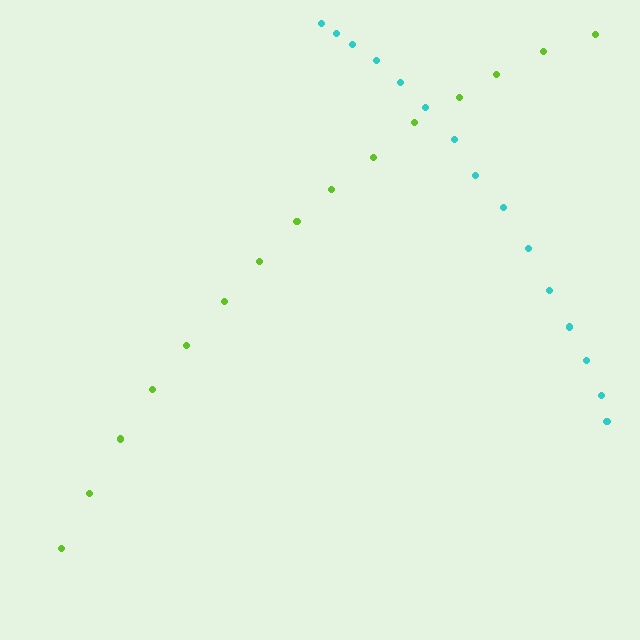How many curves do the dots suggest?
There are 2 distinct paths.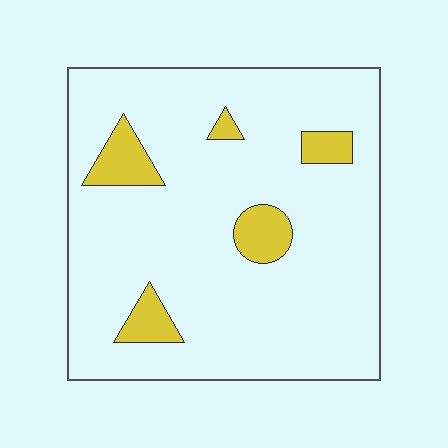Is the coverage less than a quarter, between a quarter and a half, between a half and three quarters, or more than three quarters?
Less than a quarter.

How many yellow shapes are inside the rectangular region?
5.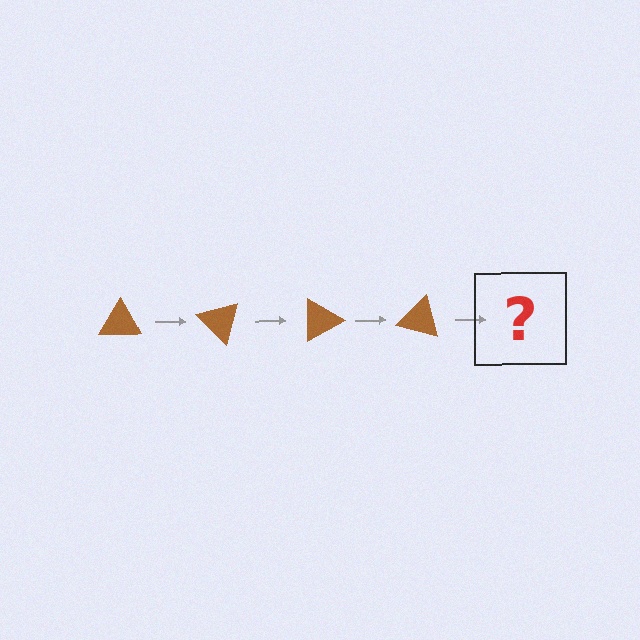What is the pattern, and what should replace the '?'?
The pattern is that the triangle rotates 45 degrees each step. The '?' should be a brown triangle rotated 180 degrees.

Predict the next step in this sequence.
The next step is a brown triangle rotated 180 degrees.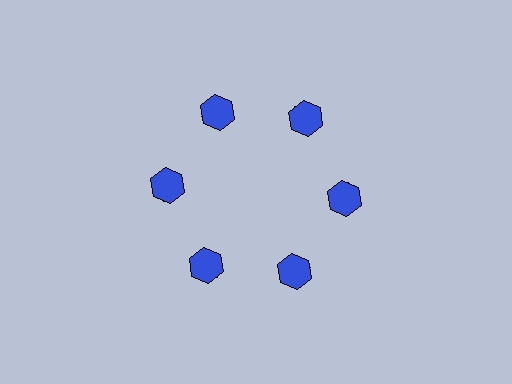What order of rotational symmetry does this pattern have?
This pattern has 6-fold rotational symmetry.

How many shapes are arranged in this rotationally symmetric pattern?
There are 12 shapes, arranged in 6 groups of 2.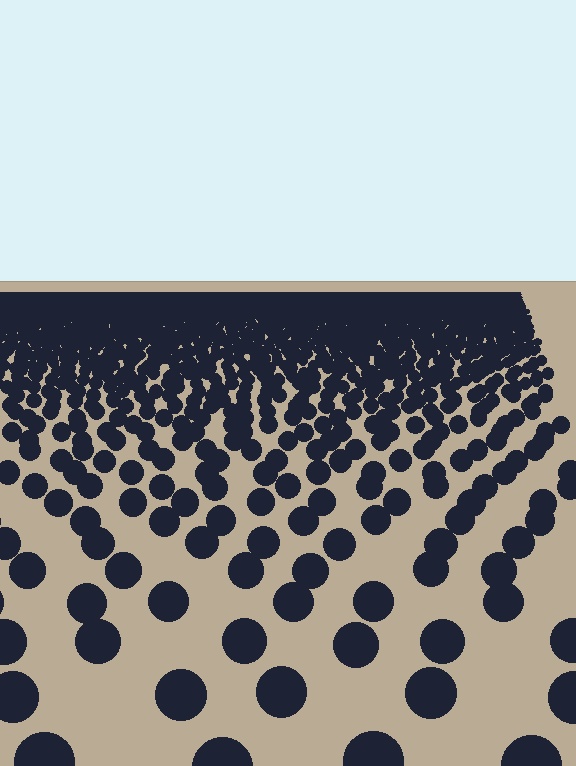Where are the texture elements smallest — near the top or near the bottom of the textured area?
Near the top.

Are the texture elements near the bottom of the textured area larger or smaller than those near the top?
Larger. Near the bottom, elements are closer to the viewer and appear at a bigger on-screen size.